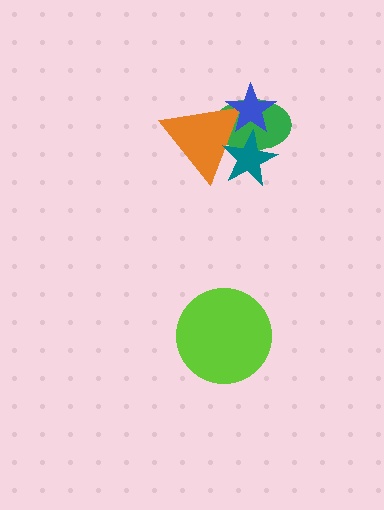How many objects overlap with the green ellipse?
3 objects overlap with the green ellipse.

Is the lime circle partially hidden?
No, no other shape covers it.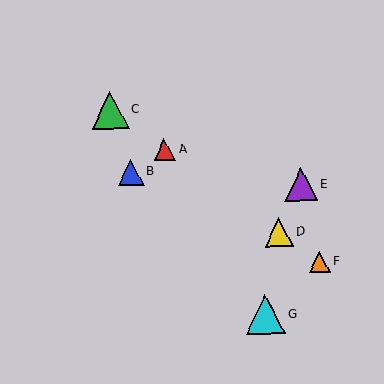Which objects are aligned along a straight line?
Objects A, C, D, F are aligned along a straight line.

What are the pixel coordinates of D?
Object D is at (279, 232).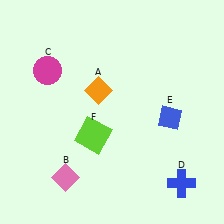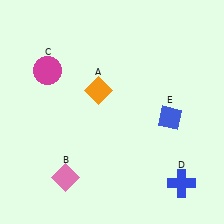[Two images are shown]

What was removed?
The lime square (F) was removed in Image 2.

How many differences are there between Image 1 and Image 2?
There is 1 difference between the two images.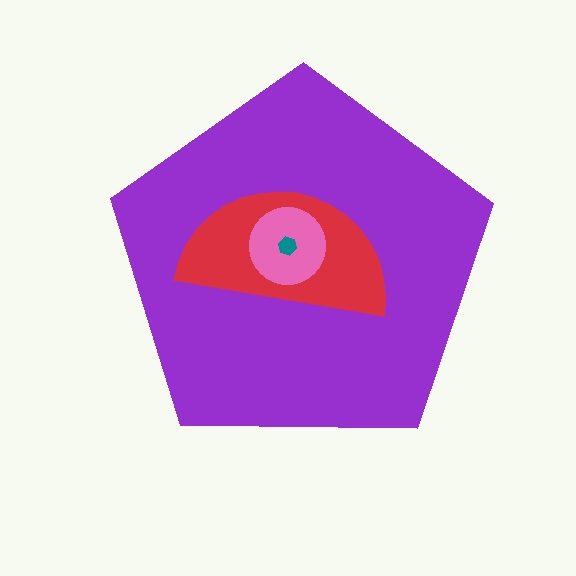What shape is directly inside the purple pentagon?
The red semicircle.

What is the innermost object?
The teal hexagon.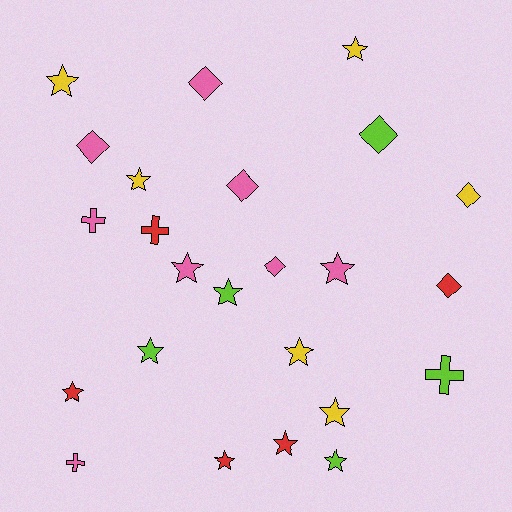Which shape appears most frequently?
Star, with 13 objects.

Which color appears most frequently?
Pink, with 8 objects.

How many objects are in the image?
There are 24 objects.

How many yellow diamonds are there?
There is 1 yellow diamond.